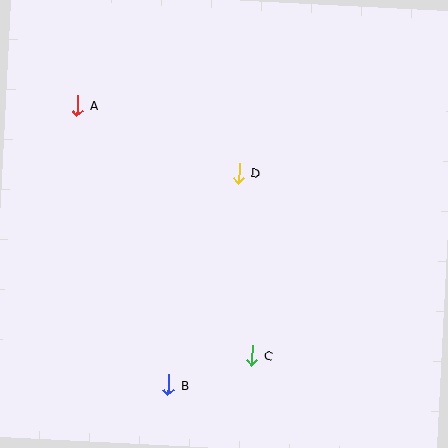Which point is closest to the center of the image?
Point D at (239, 173) is closest to the center.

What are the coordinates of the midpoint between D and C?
The midpoint between D and C is at (246, 264).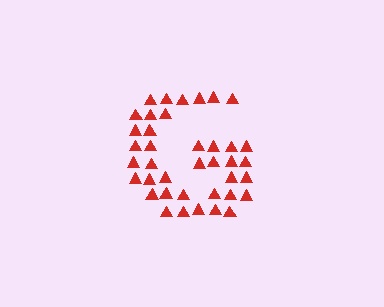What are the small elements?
The small elements are triangles.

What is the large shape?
The large shape is the letter G.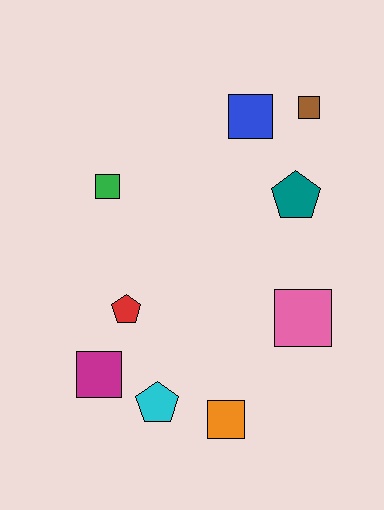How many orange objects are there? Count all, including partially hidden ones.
There is 1 orange object.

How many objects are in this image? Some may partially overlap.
There are 9 objects.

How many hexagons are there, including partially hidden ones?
There are no hexagons.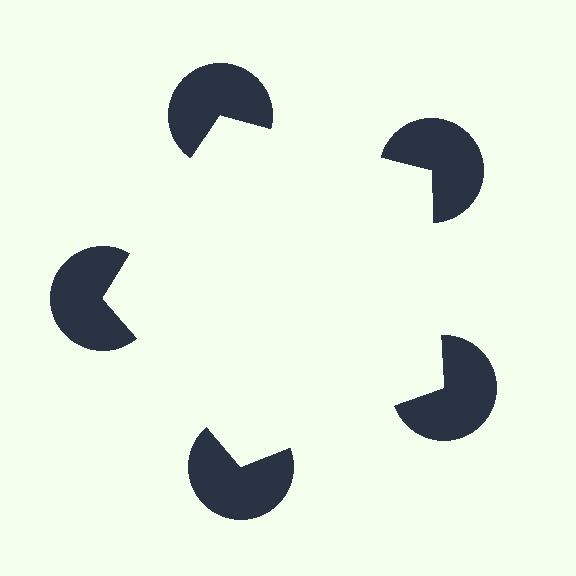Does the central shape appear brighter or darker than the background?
It typically appears slightly brighter than the background, even though no actual brightness change is drawn.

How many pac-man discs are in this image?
There are 5 — one at each vertex of the illusory pentagon.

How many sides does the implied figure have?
5 sides.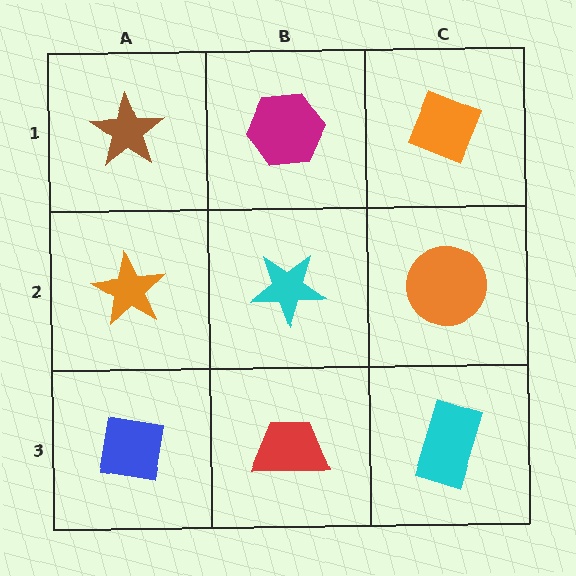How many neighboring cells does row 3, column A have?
2.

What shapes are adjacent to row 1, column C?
An orange circle (row 2, column C), a magenta hexagon (row 1, column B).